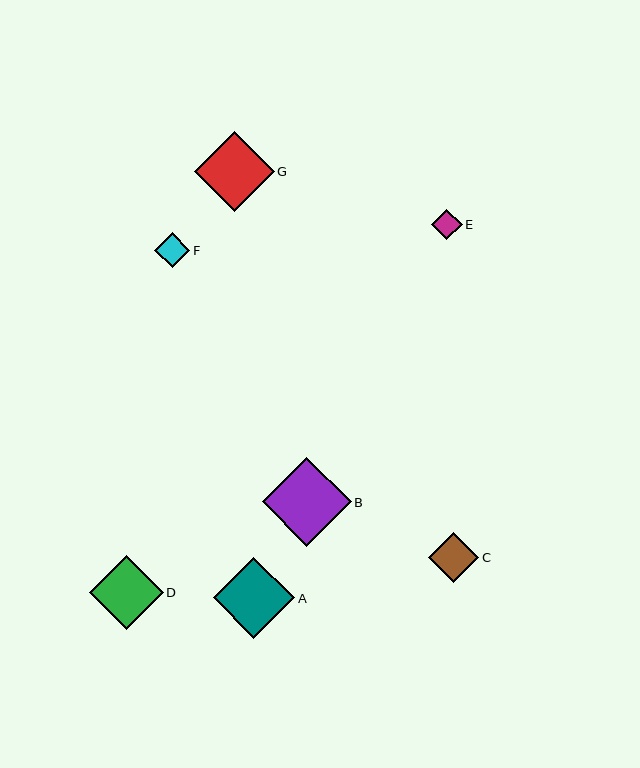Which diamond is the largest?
Diamond B is the largest with a size of approximately 89 pixels.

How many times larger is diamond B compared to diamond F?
Diamond B is approximately 2.5 times the size of diamond F.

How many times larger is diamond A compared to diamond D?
Diamond A is approximately 1.1 times the size of diamond D.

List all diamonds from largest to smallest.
From largest to smallest: B, A, G, D, C, F, E.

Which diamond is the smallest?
Diamond E is the smallest with a size of approximately 30 pixels.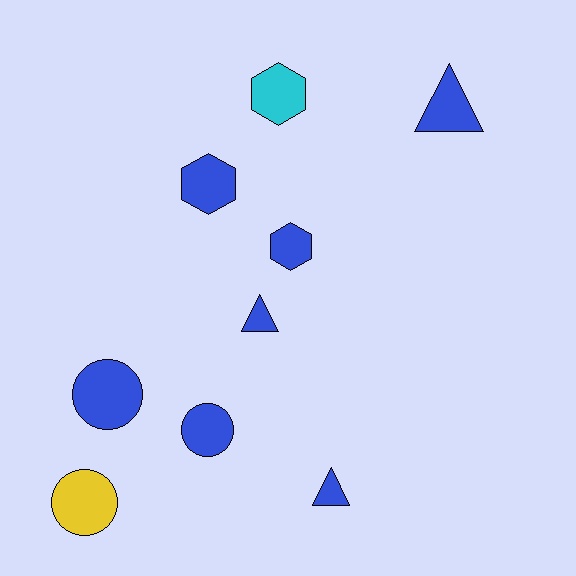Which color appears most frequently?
Blue, with 7 objects.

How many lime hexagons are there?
There are no lime hexagons.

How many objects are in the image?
There are 9 objects.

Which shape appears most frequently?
Circle, with 3 objects.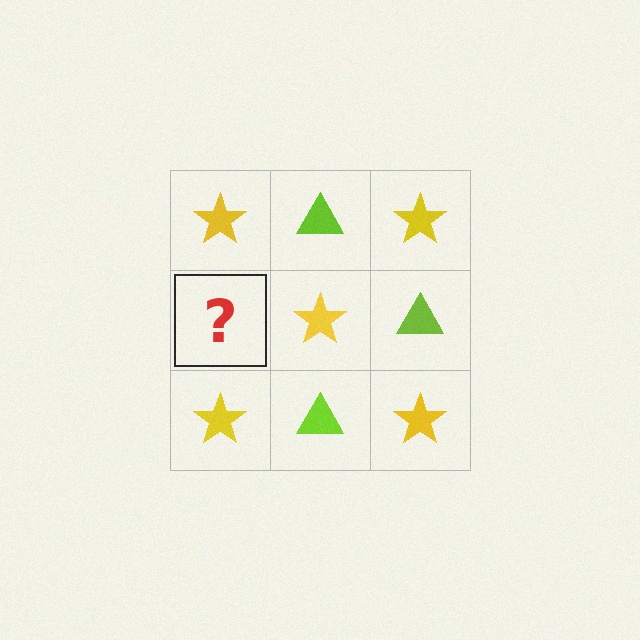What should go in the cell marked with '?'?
The missing cell should contain a lime triangle.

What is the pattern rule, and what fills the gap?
The rule is that it alternates yellow star and lime triangle in a checkerboard pattern. The gap should be filled with a lime triangle.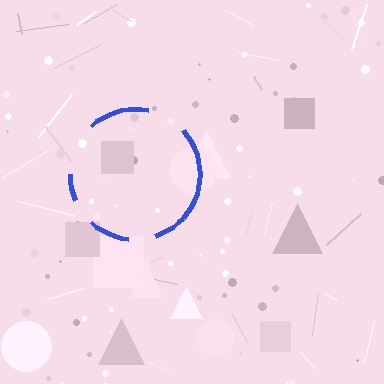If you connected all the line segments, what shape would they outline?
They would outline a circle.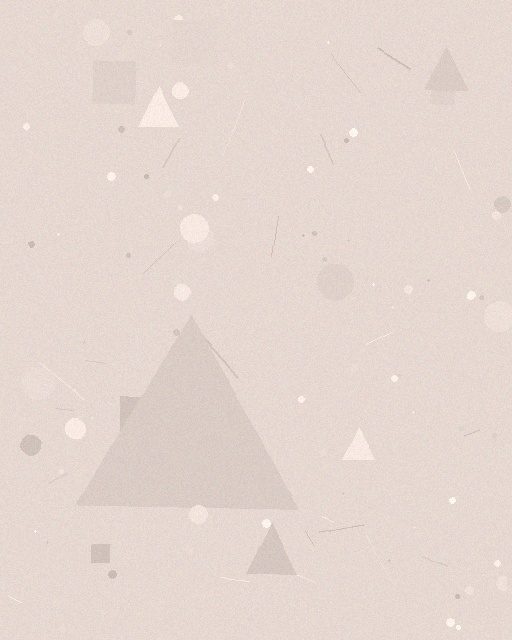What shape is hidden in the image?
A triangle is hidden in the image.